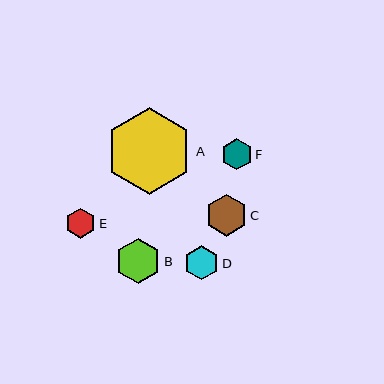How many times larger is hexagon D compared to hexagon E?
Hexagon D is approximately 1.1 times the size of hexagon E.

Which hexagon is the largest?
Hexagon A is the largest with a size of approximately 87 pixels.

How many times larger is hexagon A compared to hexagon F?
Hexagon A is approximately 2.8 times the size of hexagon F.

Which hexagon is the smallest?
Hexagon E is the smallest with a size of approximately 30 pixels.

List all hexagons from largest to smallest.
From largest to smallest: A, B, C, D, F, E.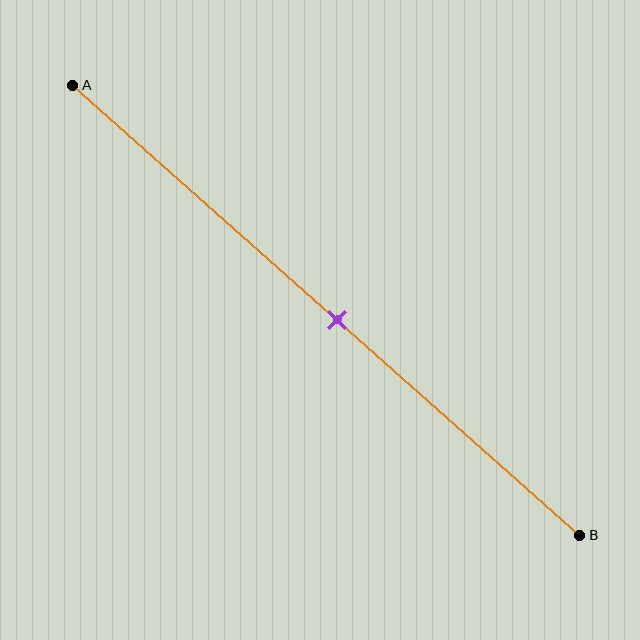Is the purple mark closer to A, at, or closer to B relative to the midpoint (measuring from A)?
The purple mark is approximately at the midpoint of segment AB.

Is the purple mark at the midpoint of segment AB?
Yes, the mark is approximately at the midpoint.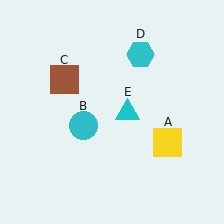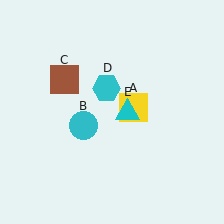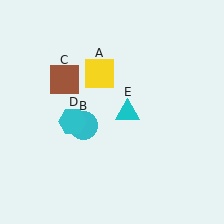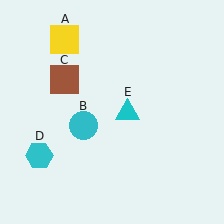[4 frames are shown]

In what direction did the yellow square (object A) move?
The yellow square (object A) moved up and to the left.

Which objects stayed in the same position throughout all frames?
Cyan circle (object B) and brown square (object C) and cyan triangle (object E) remained stationary.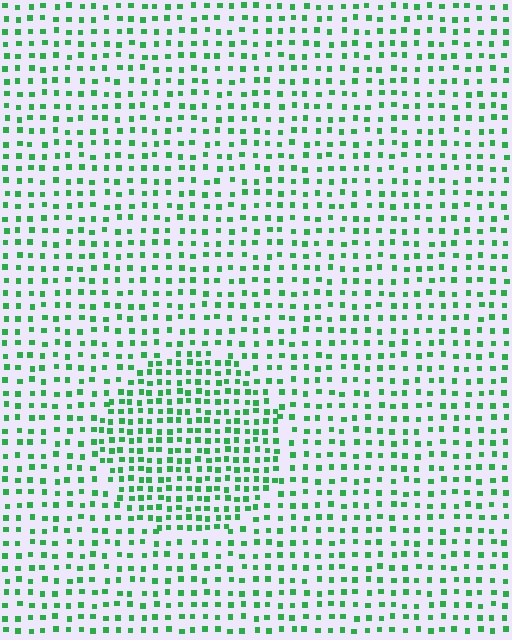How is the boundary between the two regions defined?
The boundary is defined by a change in element density (approximately 1.7x ratio). All elements are the same color, size, and shape.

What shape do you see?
I see a circle.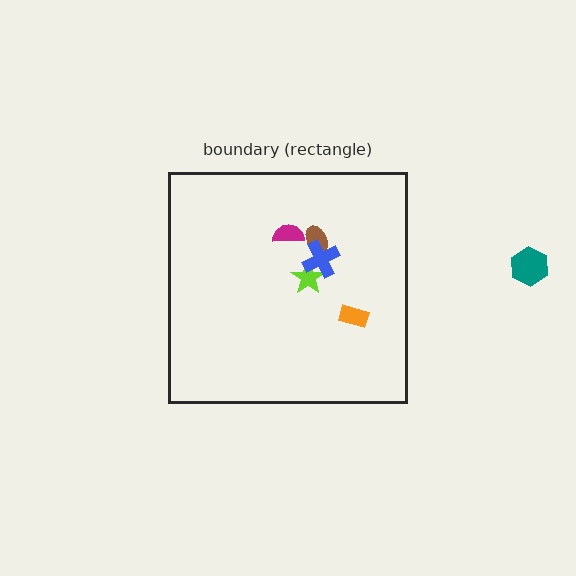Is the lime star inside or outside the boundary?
Inside.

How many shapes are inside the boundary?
5 inside, 1 outside.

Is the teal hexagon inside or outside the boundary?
Outside.